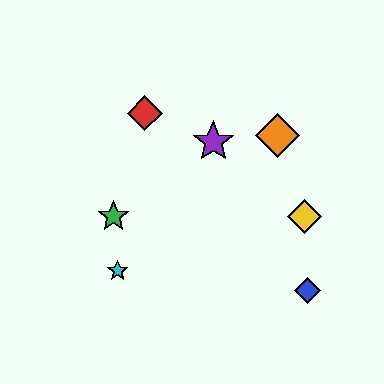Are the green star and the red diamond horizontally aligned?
No, the green star is at y≈217 and the red diamond is at y≈113.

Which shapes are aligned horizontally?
The green star, the yellow diamond are aligned horizontally.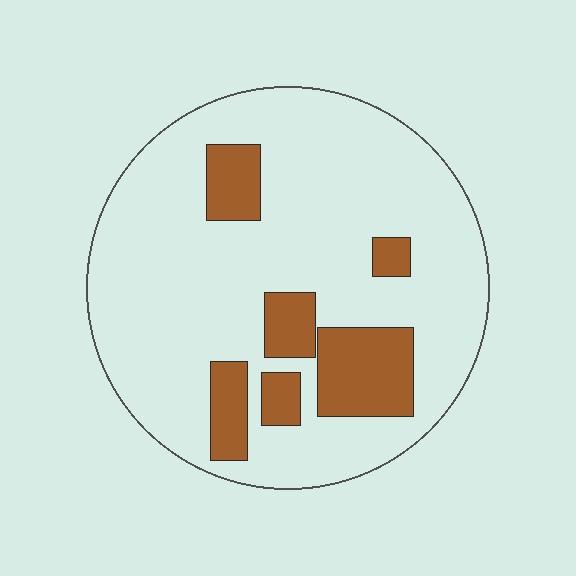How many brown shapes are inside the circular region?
6.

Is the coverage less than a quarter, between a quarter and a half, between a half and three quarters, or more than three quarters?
Less than a quarter.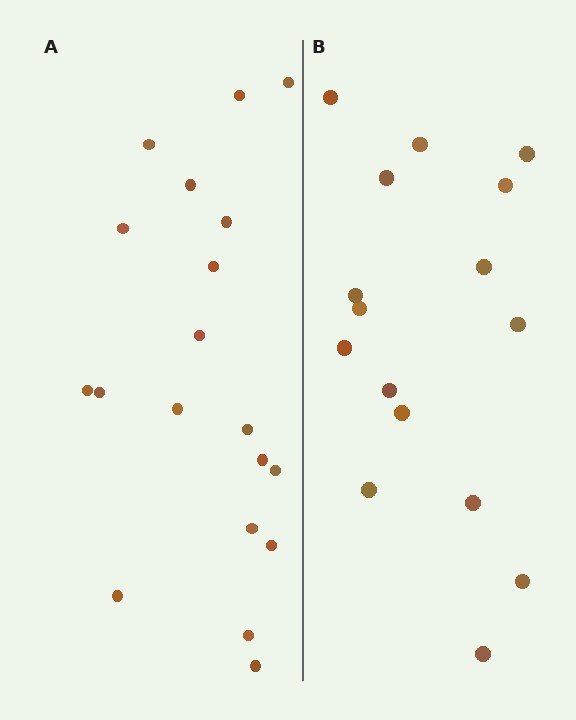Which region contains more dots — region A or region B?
Region A (the left region) has more dots.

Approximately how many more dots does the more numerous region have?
Region A has just a few more — roughly 2 or 3 more dots than region B.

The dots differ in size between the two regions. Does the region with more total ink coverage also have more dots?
No. Region B has more total ink coverage because its dots are larger, but region A actually contains more individual dots. Total area can be misleading — the number of items is what matters here.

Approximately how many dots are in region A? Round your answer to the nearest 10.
About 20 dots. (The exact count is 19, which rounds to 20.)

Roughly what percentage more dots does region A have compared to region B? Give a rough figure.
About 20% more.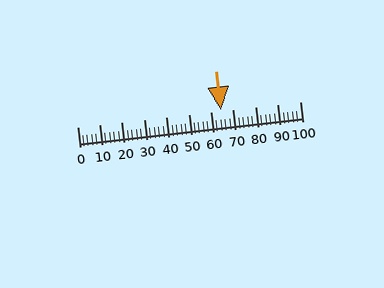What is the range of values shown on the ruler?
The ruler shows values from 0 to 100.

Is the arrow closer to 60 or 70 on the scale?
The arrow is closer to 60.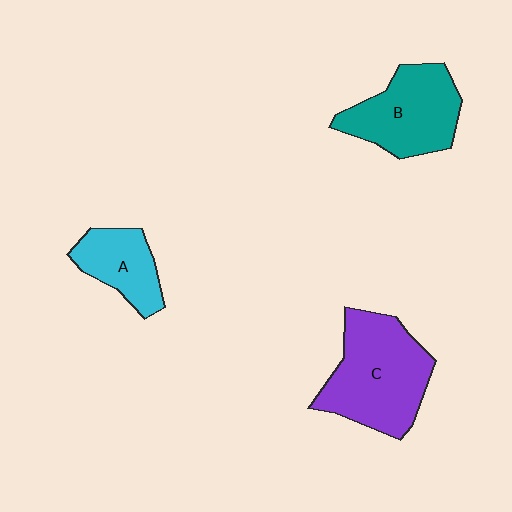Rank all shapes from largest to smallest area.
From largest to smallest: C (purple), B (teal), A (cyan).